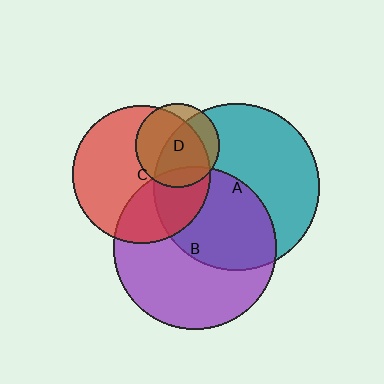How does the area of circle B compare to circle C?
Approximately 1.4 times.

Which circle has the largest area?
Circle A (teal).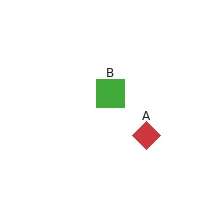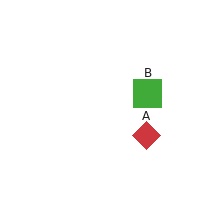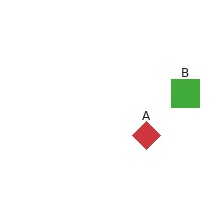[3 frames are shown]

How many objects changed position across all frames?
1 object changed position: green square (object B).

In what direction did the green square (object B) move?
The green square (object B) moved right.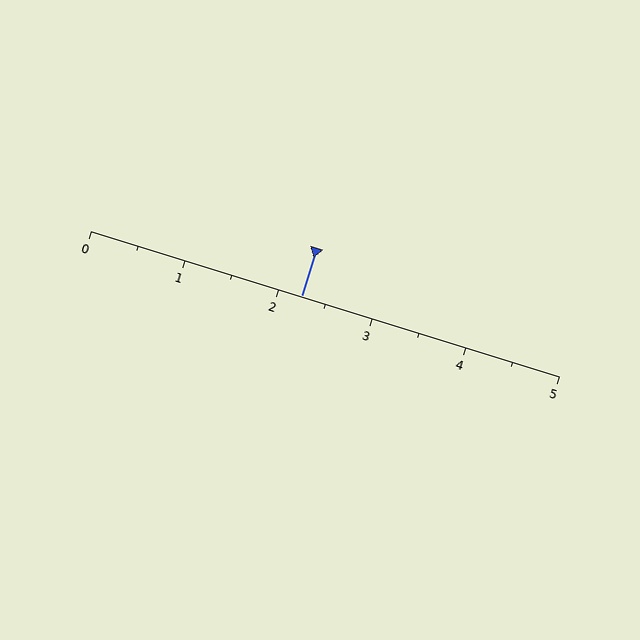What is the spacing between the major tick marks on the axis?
The major ticks are spaced 1 apart.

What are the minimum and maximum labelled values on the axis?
The axis runs from 0 to 5.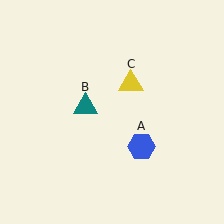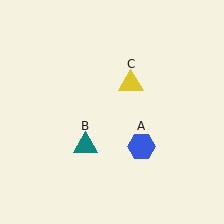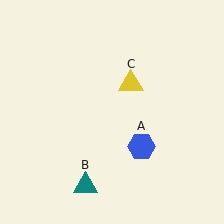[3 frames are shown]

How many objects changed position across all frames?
1 object changed position: teal triangle (object B).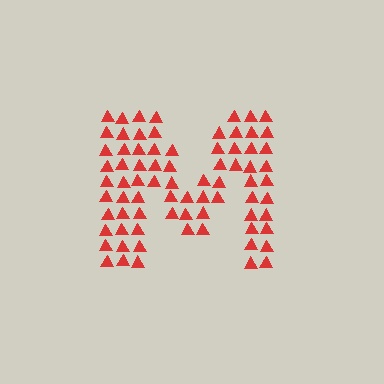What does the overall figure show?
The overall figure shows the letter M.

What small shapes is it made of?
It is made of small triangles.